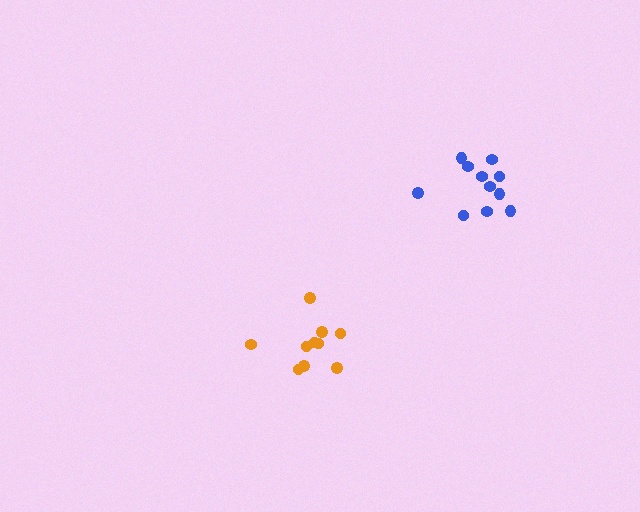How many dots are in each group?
Group 1: 10 dots, Group 2: 11 dots (21 total).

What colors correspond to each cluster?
The clusters are colored: orange, blue.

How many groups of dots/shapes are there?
There are 2 groups.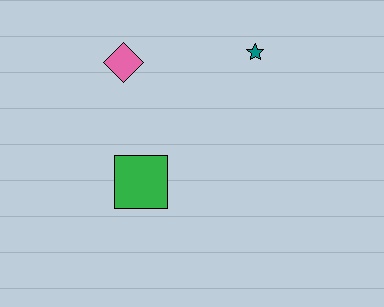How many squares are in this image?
There is 1 square.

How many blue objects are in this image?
There are no blue objects.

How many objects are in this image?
There are 3 objects.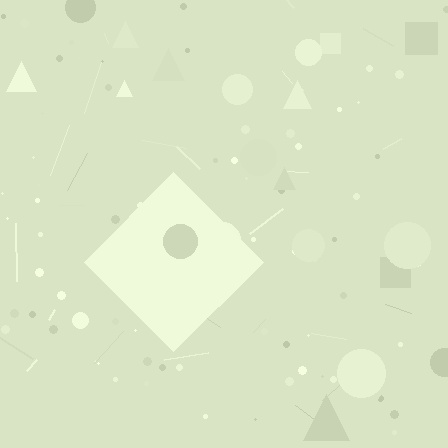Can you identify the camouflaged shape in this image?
The camouflaged shape is a diamond.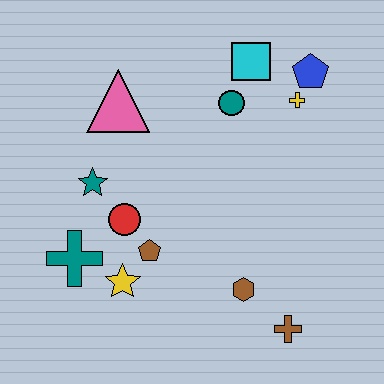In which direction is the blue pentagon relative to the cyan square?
The blue pentagon is to the right of the cyan square.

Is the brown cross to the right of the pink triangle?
Yes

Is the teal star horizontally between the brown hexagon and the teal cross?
Yes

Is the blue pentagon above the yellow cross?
Yes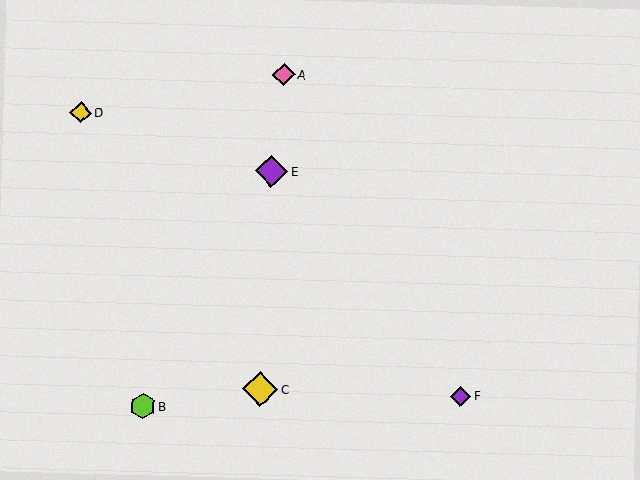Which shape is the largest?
The yellow diamond (labeled C) is the largest.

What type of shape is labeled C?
Shape C is a yellow diamond.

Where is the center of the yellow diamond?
The center of the yellow diamond is at (260, 389).